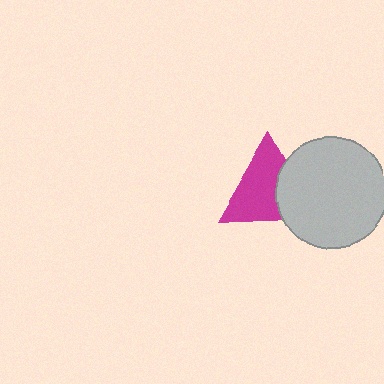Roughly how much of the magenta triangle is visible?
Most of it is visible (roughly 67%).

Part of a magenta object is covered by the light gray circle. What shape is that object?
It is a triangle.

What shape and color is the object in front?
The object in front is a light gray circle.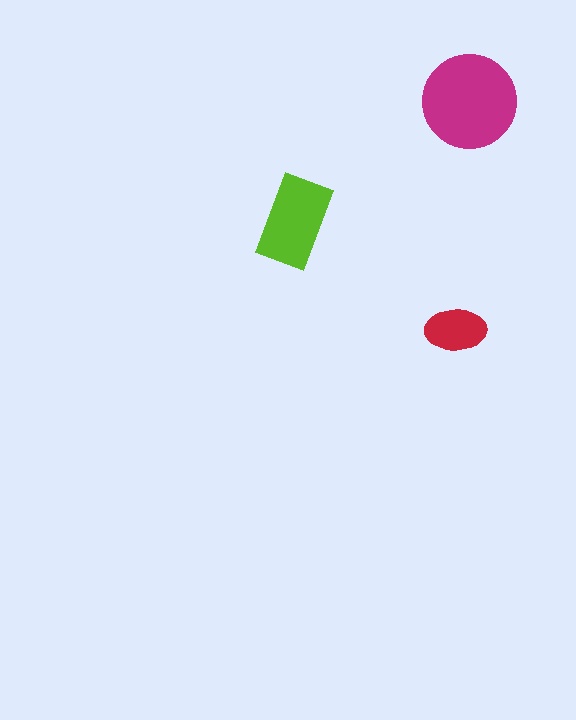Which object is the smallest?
The red ellipse.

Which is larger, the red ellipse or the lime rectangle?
The lime rectangle.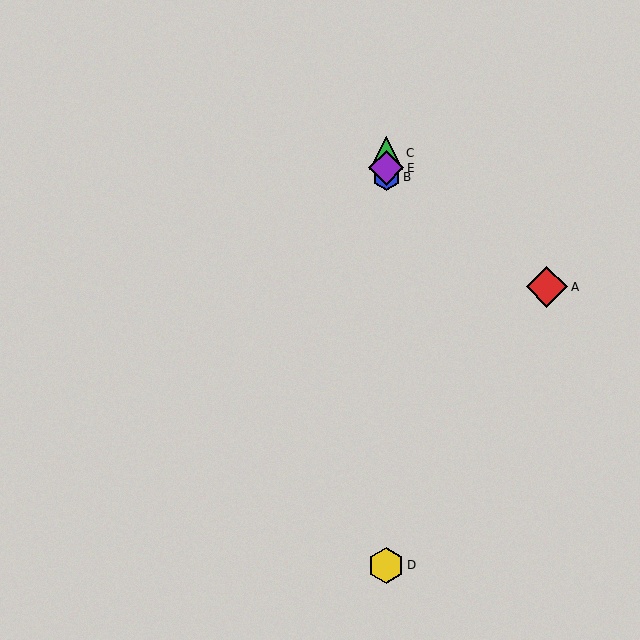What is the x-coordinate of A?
Object A is at x≈547.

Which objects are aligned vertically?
Objects B, C, D, E are aligned vertically.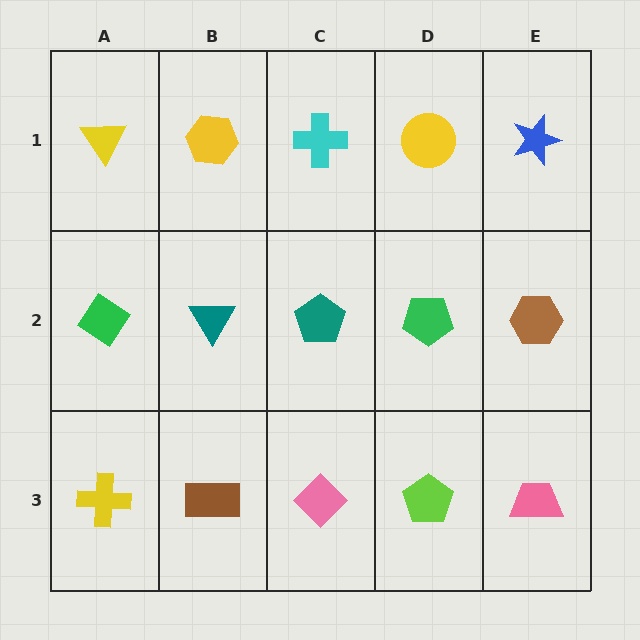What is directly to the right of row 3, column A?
A brown rectangle.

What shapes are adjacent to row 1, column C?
A teal pentagon (row 2, column C), a yellow hexagon (row 1, column B), a yellow circle (row 1, column D).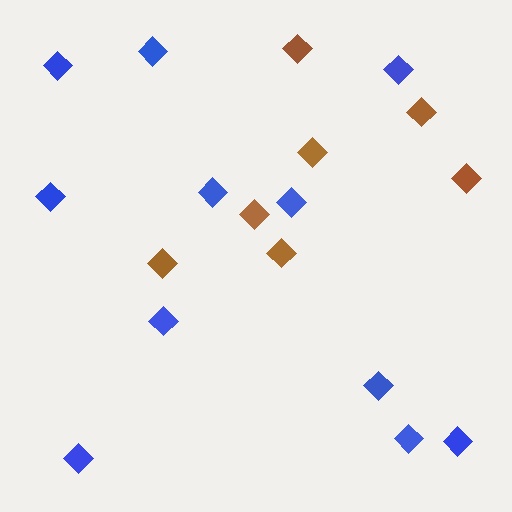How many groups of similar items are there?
There are 2 groups: one group of brown diamonds (7) and one group of blue diamonds (11).